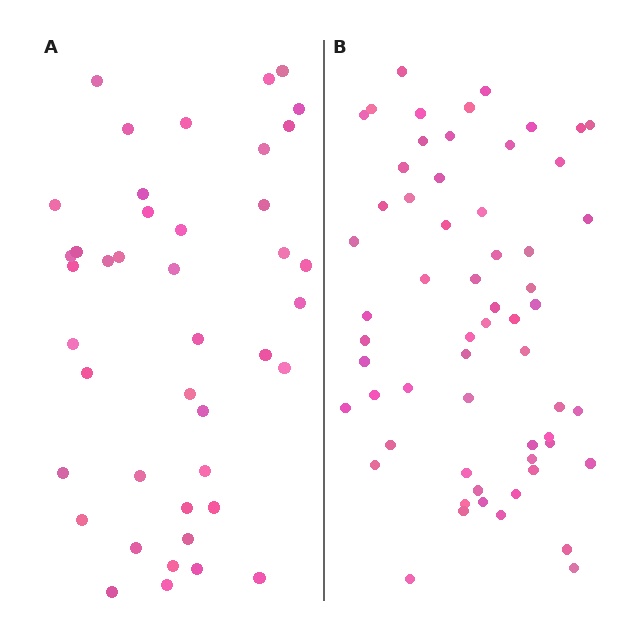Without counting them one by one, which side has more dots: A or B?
Region B (the right region) has more dots.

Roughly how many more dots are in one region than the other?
Region B has approximately 20 more dots than region A.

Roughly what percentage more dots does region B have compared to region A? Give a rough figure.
About 45% more.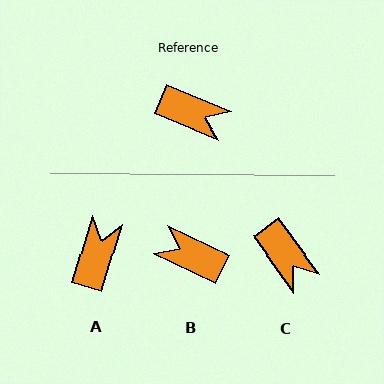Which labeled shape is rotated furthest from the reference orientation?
B, about 177 degrees away.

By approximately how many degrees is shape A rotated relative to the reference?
Approximately 96 degrees counter-clockwise.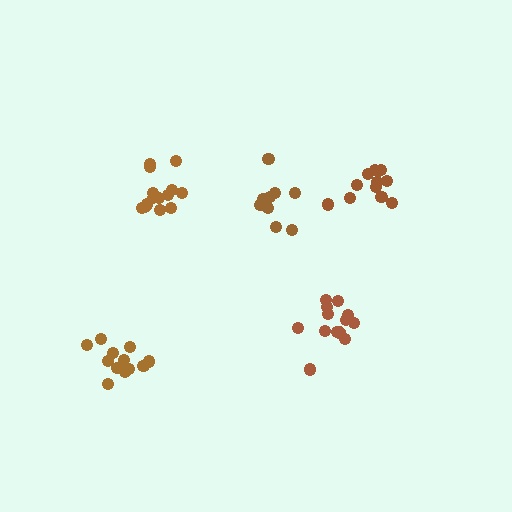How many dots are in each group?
Group 1: 12 dots, Group 2: 10 dots, Group 3: 13 dots, Group 4: 12 dots, Group 5: 14 dots (61 total).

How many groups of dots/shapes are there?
There are 5 groups.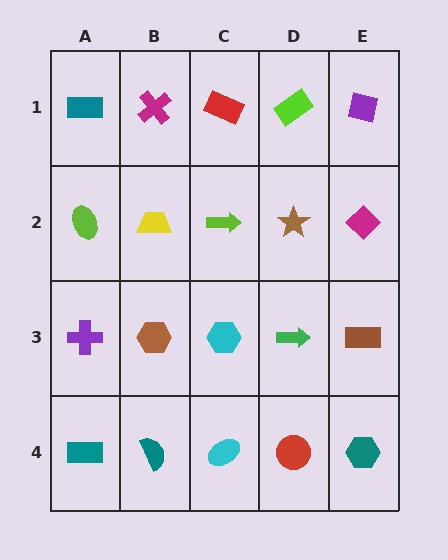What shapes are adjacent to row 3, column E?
A magenta diamond (row 2, column E), a teal hexagon (row 4, column E), a green arrow (row 3, column D).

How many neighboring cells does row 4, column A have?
2.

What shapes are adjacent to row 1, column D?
A brown star (row 2, column D), a red rectangle (row 1, column C), a purple square (row 1, column E).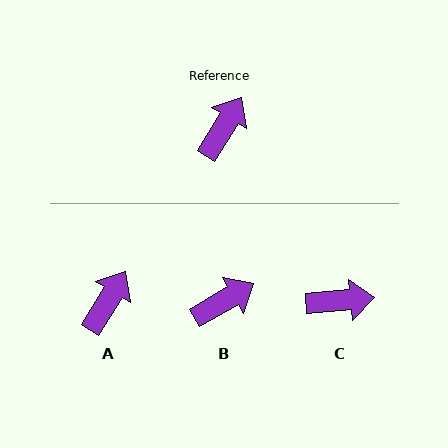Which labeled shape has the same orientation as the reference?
A.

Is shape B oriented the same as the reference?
No, it is off by about 28 degrees.